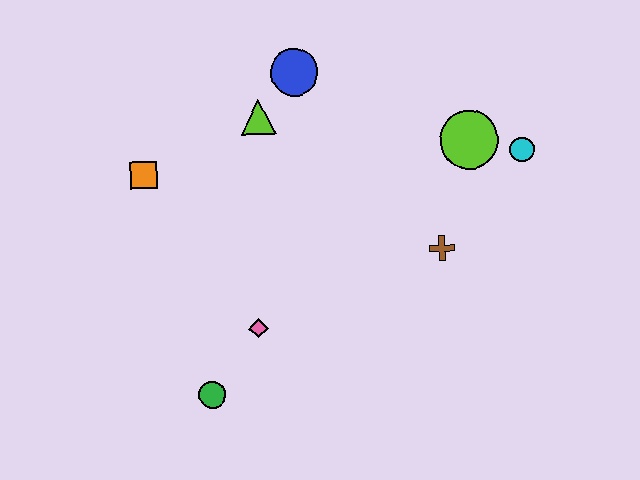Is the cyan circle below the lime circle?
Yes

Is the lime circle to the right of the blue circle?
Yes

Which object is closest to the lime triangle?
The blue circle is closest to the lime triangle.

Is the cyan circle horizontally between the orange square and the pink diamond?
No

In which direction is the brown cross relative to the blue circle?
The brown cross is below the blue circle.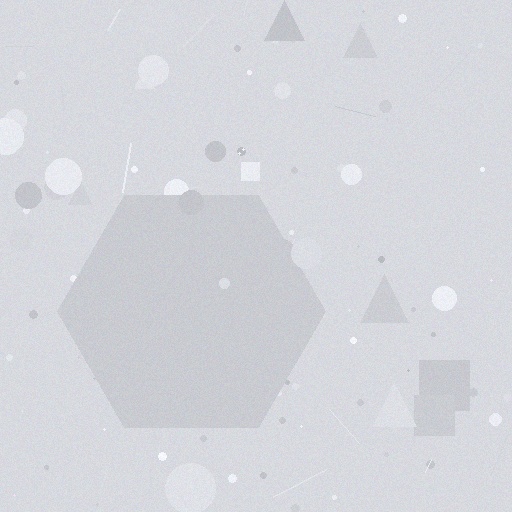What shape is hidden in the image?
A hexagon is hidden in the image.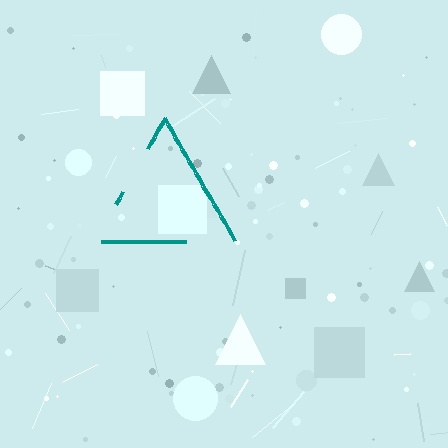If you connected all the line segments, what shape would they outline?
They would outline a triangle.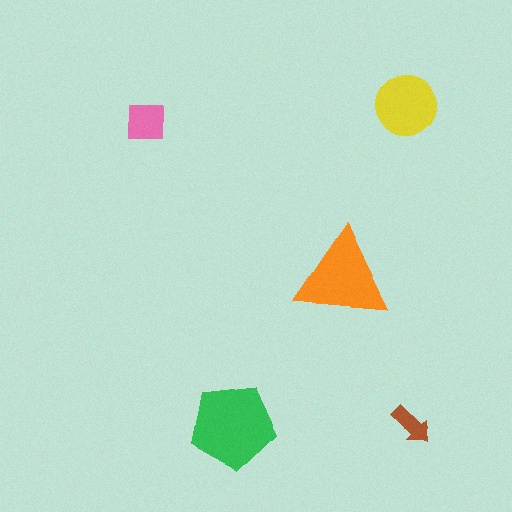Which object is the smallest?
The brown arrow.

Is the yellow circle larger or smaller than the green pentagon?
Smaller.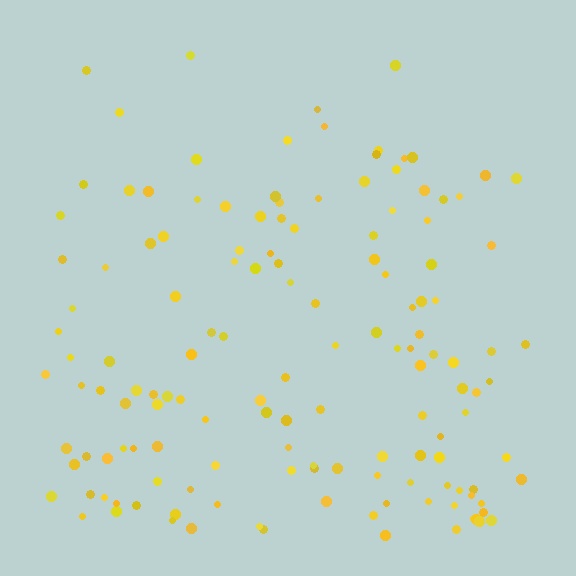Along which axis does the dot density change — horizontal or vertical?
Vertical.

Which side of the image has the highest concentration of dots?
The bottom.